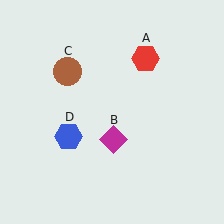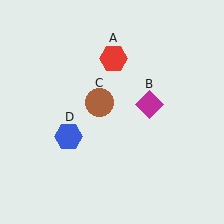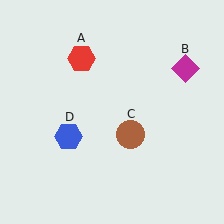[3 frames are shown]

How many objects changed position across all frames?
3 objects changed position: red hexagon (object A), magenta diamond (object B), brown circle (object C).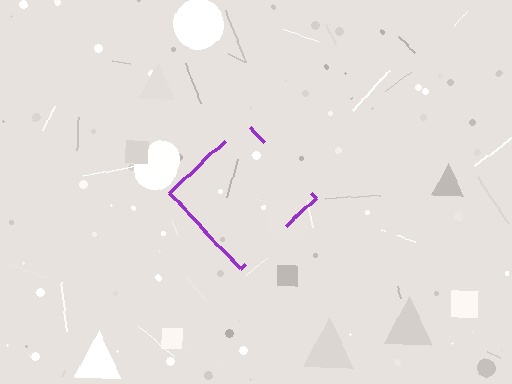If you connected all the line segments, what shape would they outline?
They would outline a diamond.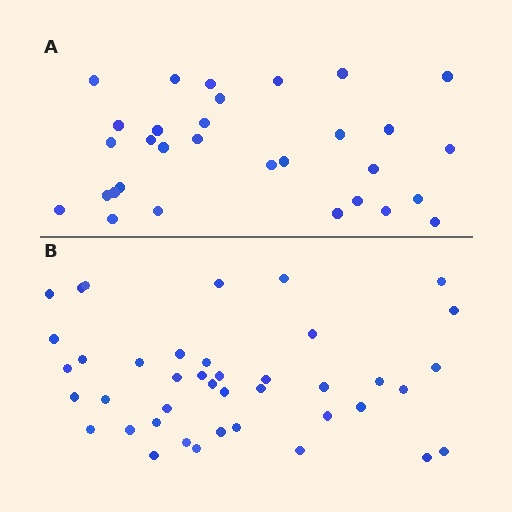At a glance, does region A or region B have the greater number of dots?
Region B (the bottom region) has more dots.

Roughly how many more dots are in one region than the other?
Region B has roughly 10 or so more dots than region A.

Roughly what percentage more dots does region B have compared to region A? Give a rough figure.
About 30% more.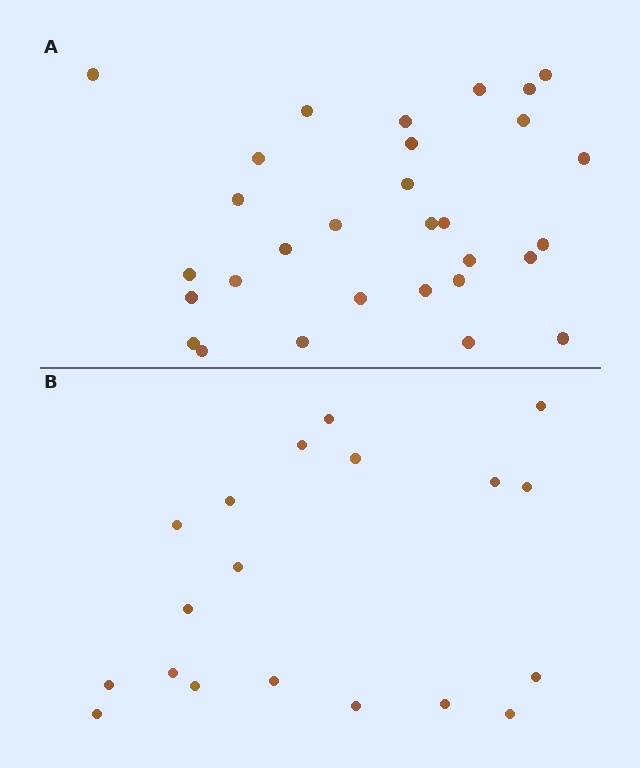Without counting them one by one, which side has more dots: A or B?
Region A (the top region) has more dots.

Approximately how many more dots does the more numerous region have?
Region A has roughly 12 or so more dots than region B.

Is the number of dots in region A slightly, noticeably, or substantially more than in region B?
Region A has substantially more. The ratio is roughly 1.6 to 1.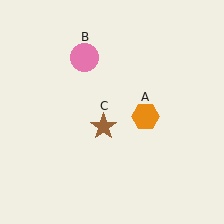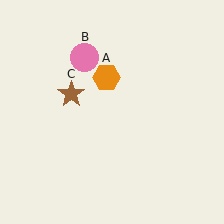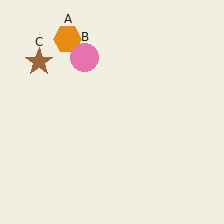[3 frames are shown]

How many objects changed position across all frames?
2 objects changed position: orange hexagon (object A), brown star (object C).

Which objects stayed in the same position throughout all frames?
Pink circle (object B) remained stationary.